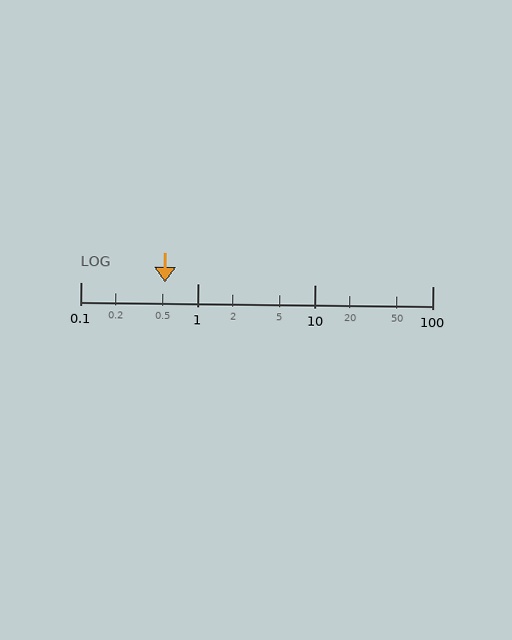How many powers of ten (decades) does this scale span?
The scale spans 3 decades, from 0.1 to 100.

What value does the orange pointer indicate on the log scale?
The pointer indicates approximately 0.53.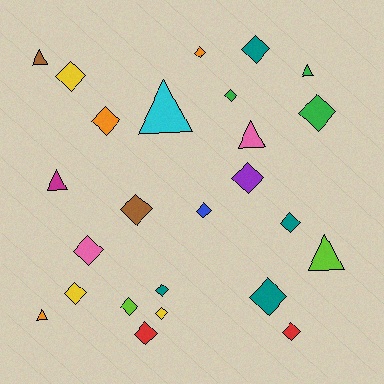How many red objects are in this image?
There are 2 red objects.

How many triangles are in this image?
There are 7 triangles.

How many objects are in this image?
There are 25 objects.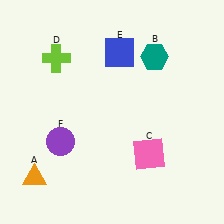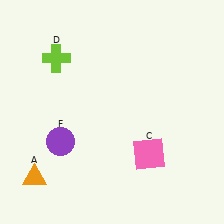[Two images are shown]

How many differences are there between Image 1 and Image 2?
There are 2 differences between the two images.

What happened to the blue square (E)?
The blue square (E) was removed in Image 2. It was in the top-right area of Image 1.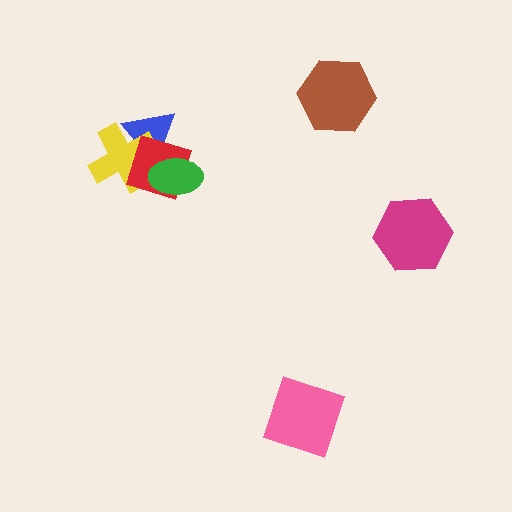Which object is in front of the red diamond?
The green ellipse is in front of the red diamond.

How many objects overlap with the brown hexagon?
0 objects overlap with the brown hexagon.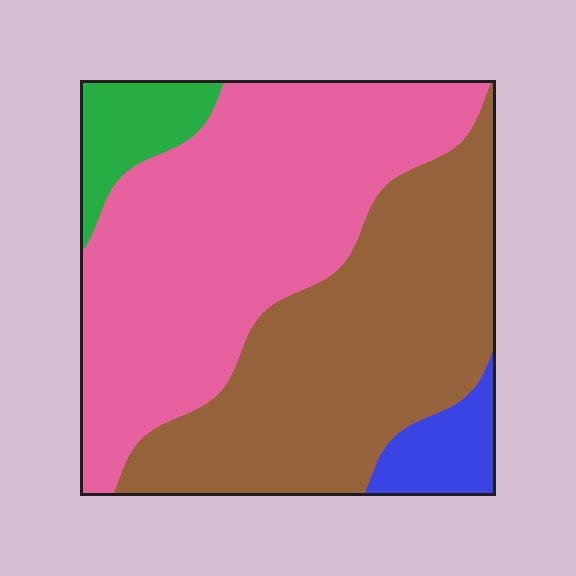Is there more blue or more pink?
Pink.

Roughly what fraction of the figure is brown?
Brown takes up about two fifths (2/5) of the figure.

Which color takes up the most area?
Pink, at roughly 45%.